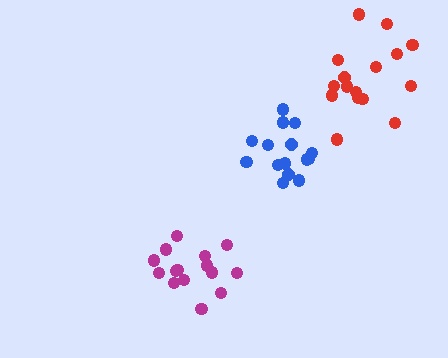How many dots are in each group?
Group 1: 16 dots, Group 2: 15 dots, Group 3: 15 dots (46 total).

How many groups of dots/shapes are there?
There are 3 groups.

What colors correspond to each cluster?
The clusters are colored: red, magenta, blue.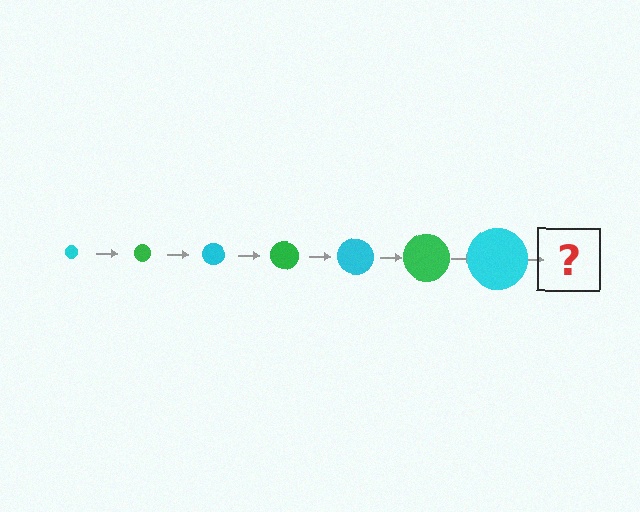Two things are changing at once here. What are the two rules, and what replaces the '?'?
The two rules are that the circle grows larger each step and the color cycles through cyan and green. The '?' should be a green circle, larger than the previous one.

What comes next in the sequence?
The next element should be a green circle, larger than the previous one.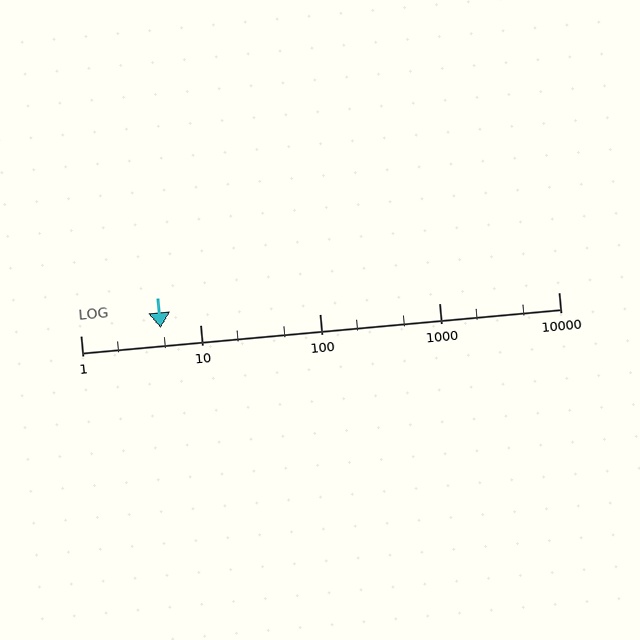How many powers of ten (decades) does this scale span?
The scale spans 4 decades, from 1 to 10000.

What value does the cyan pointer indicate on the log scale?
The pointer indicates approximately 4.7.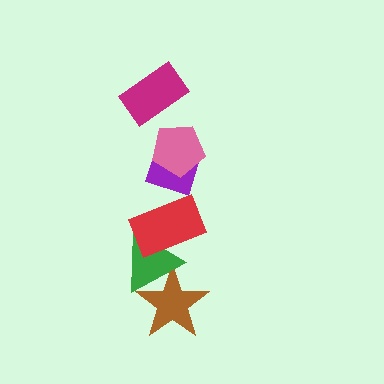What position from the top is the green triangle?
The green triangle is 5th from the top.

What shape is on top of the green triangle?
The red rectangle is on top of the green triangle.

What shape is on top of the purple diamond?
The pink pentagon is on top of the purple diamond.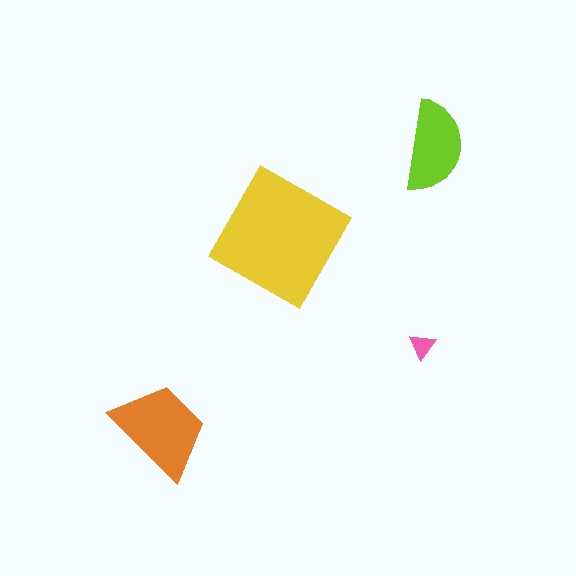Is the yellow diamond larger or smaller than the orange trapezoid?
Larger.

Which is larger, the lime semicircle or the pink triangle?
The lime semicircle.